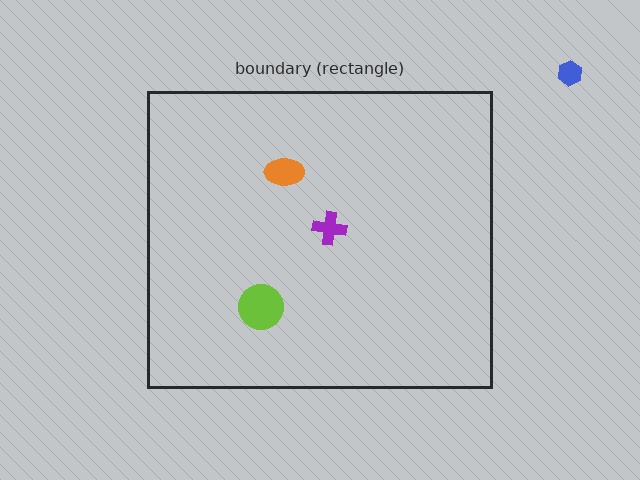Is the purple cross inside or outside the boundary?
Inside.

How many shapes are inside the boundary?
3 inside, 1 outside.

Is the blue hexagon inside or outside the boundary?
Outside.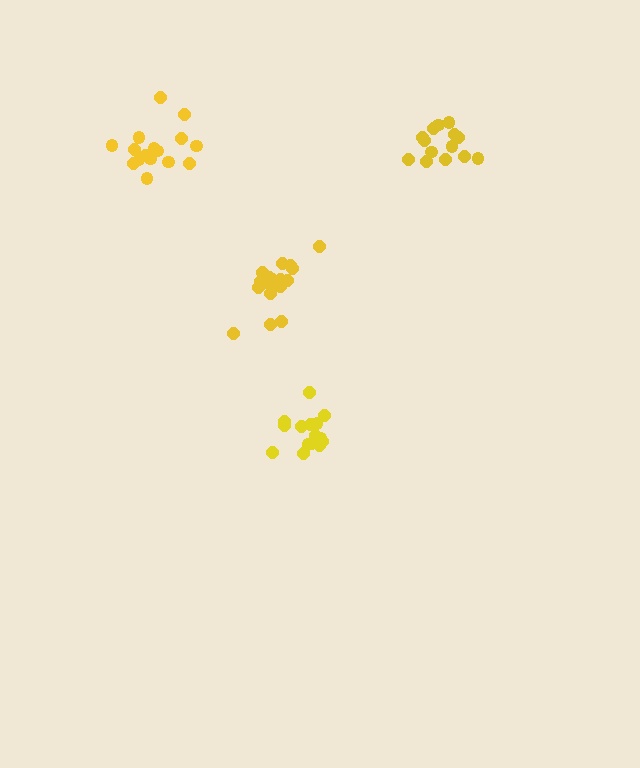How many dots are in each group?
Group 1: 17 dots, Group 2: 14 dots, Group 3: 19 dots, Group 4: 15 dots (65 total).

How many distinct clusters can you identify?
There are 4 distinct clusters.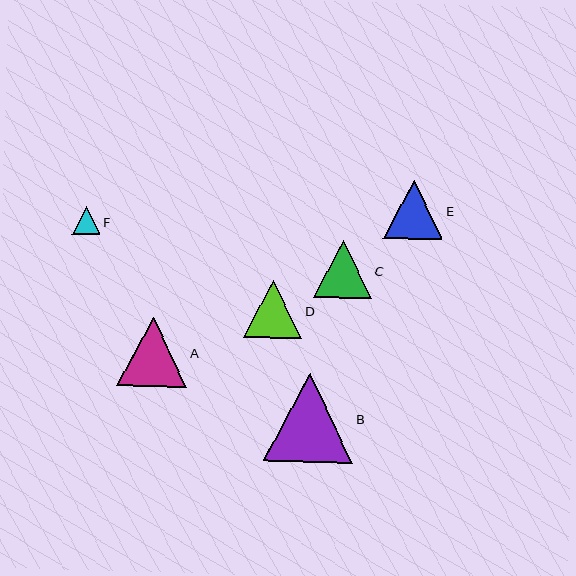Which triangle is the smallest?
Triangle F is the smallest with a size of approximately 28 pixels.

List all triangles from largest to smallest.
From largest to smallest: B, A, E, D, C, F.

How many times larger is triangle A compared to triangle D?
Triangle A is approximately 1.2 times the size of triangle D.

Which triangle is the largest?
Triangle B is the largest with a size of approximately 89 pixels.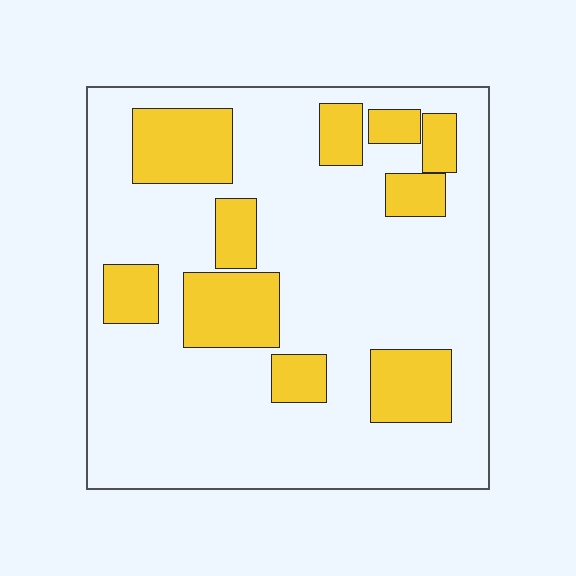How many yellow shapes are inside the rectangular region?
10.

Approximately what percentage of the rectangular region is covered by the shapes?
Approximately 25%.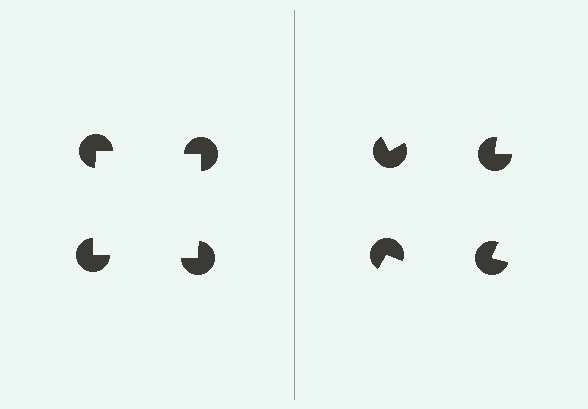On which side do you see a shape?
An illusory square appears on the left side. On the right side the wedge cuts are rotated, so no coherent shape forms.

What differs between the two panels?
The pac-man discs are positioned identically on both sides; only the wedge orientations differ. On the left they align to a square; on the right they are misaligned.